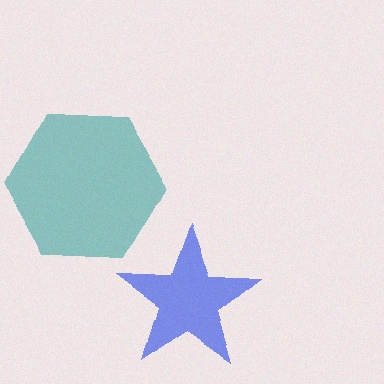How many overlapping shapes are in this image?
There are 2 overlapping shapes in the image.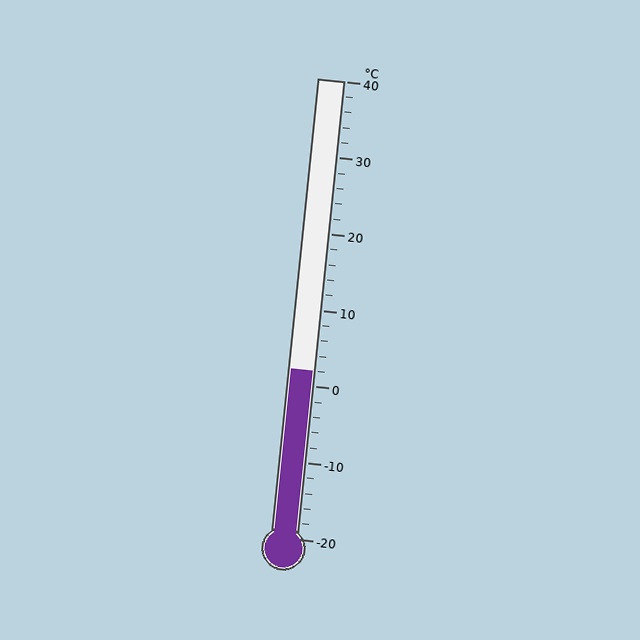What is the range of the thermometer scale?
The thermometer scale ranges from -20°C to 40°C.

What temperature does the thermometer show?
The thermometer shows approximately 2°C.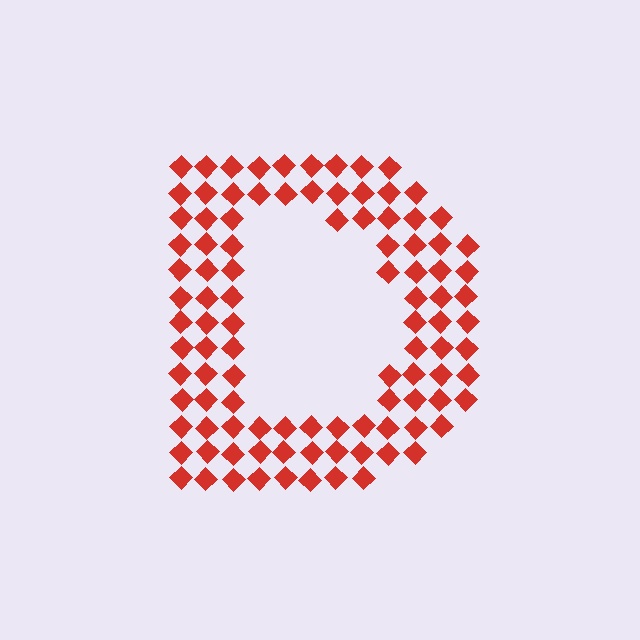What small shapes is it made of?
It is made of small diamonds.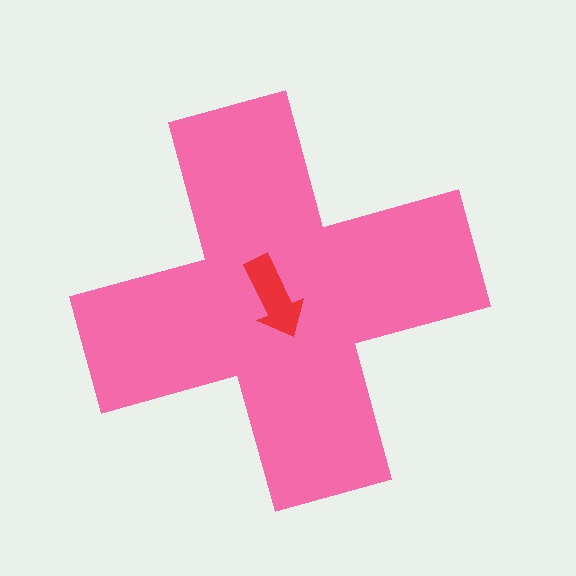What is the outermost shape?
The pink cross.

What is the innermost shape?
The red arrow.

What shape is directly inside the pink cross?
The red arrow.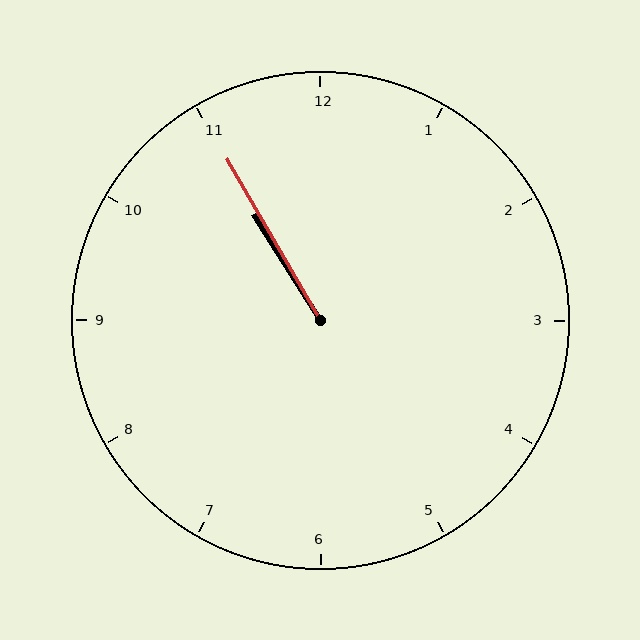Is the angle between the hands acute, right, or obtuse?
It is acute.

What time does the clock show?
10:55.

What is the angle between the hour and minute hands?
Approximately 2 degrees.